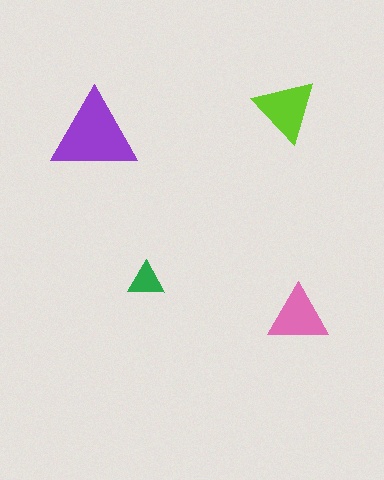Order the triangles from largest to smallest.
the purple one, the lime one, the pink one, the green one.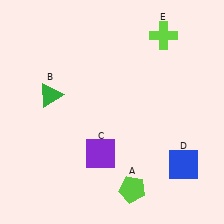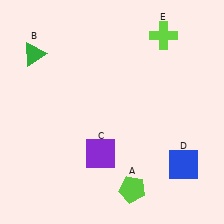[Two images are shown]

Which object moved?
The green triangle (B) moved up.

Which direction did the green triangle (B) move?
The green triangle (B) moved up.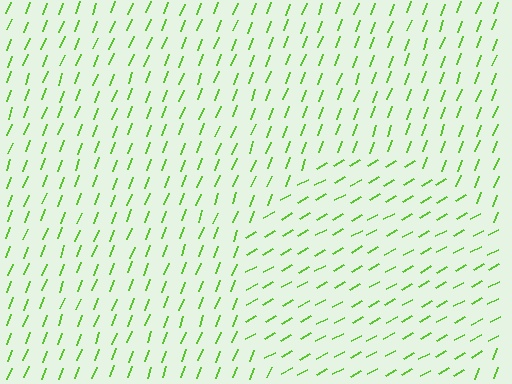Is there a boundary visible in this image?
Yes, there is a texture boundary formed by a change in line orientation.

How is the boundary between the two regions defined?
The boundary is defined purely by a change in line orientation (approximately 40 degrees difference). All lines are the same color and thickness.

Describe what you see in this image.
The image is filled with small lime line segments. A circle region in the image has lines oriented differently from the surrounding lines, creating a visible texture boundary.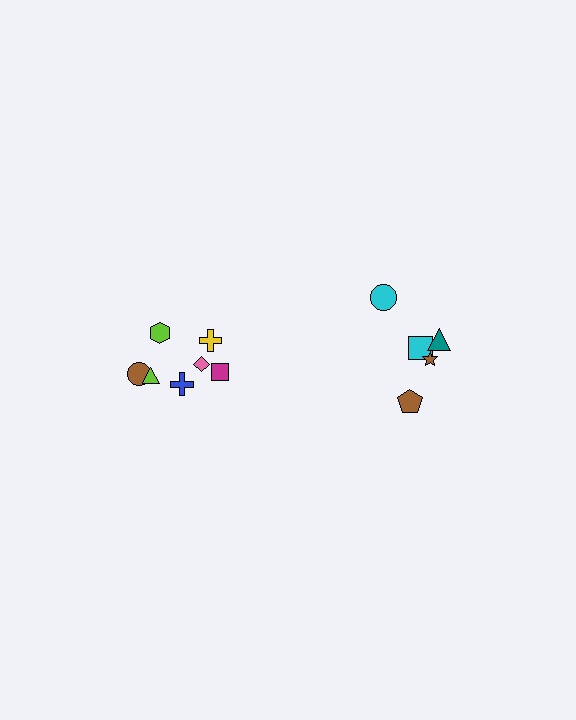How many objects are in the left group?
There are 7 objects.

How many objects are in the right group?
There are 5 objects.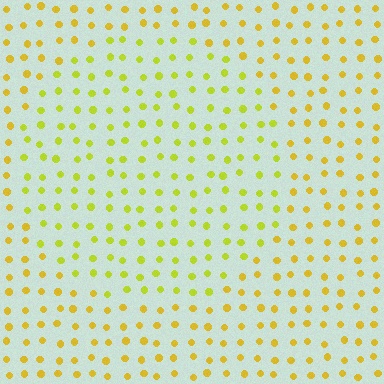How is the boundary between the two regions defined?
The boundary is defined purely by a slight shift in hue (about 23 degrees). Spacing, size, and orientation are identical on both sides.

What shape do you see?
I see a circle.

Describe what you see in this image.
The image is filled with small yellow elements in a uniform arrangement. A circle-shaped region is visible where the elements are tinted to a slightly different hue, forming a subtle color boundary.